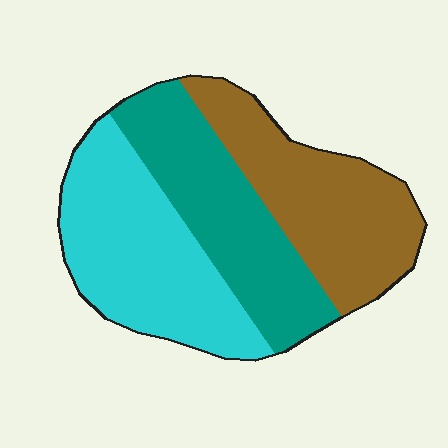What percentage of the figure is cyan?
Cyan takes up about three eighths (3/8) of the figure.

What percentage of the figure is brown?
Brown takes up about one third (1/3) of the figure.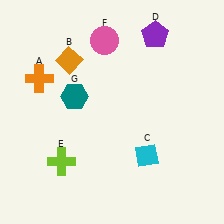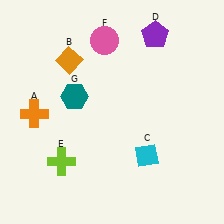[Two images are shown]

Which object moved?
The orange cross (A) moved down.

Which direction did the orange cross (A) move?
The orange cross (A) moved down.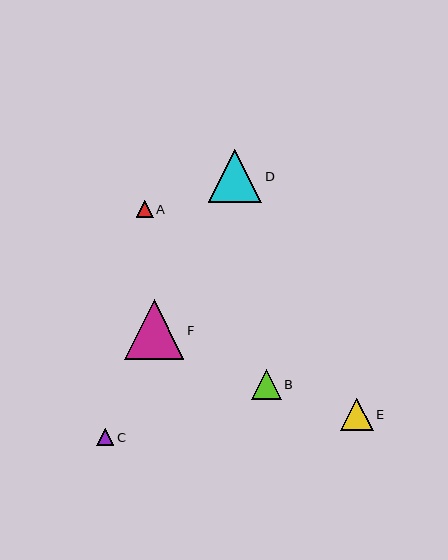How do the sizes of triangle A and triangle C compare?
Triangle A and triangle C are approximately the same size.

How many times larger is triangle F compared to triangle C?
Triangle F is approximately 3.5 times the size of triangle C.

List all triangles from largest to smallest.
From largest to smallest: F, D, E, B, A, C.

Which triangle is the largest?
Triangle F is the largest with a size of approximately 59 pixels.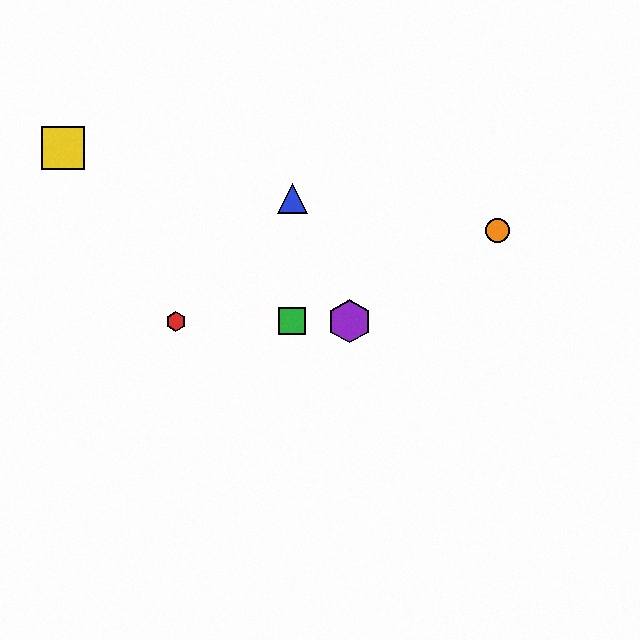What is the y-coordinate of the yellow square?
The yellow square is at y≈148.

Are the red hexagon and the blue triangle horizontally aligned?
No, the red hexagon is at y≈321 and the blue triangle is at y≈199.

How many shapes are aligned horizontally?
3 shapes (the red hexagon, the green square, the purple hexagon) are aligned horizontally.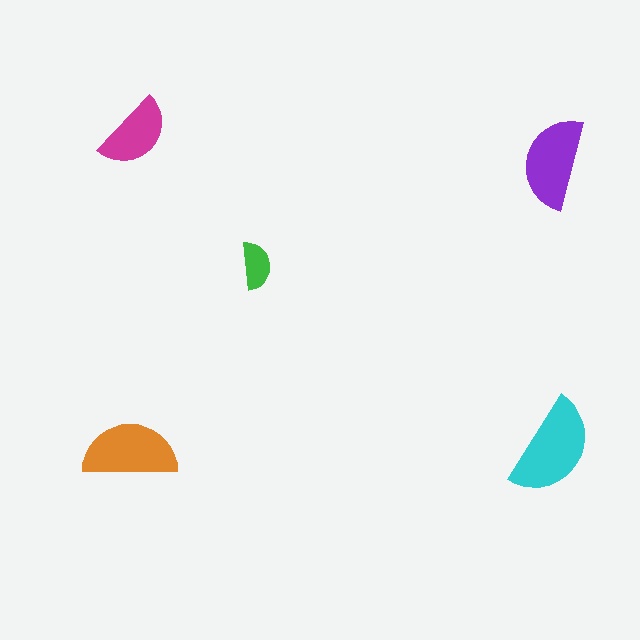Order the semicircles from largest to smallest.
the cyan one, the orange one, the purple one, the magenta one, the green one.